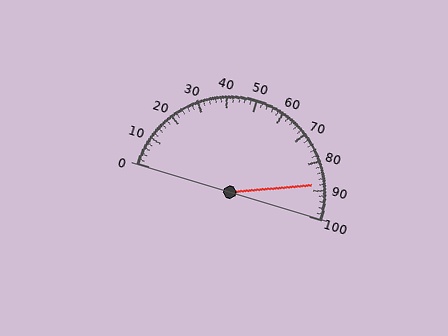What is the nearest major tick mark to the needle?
The nearest major tick mark is 90.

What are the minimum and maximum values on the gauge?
The gauge ranges from 0 to 100.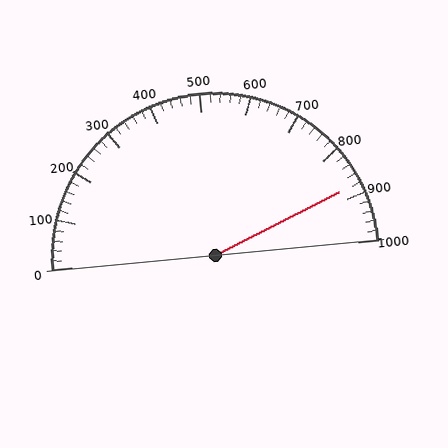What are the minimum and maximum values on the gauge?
The gauge ranges from 0 to 1000.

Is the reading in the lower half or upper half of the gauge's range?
The reading is in the upper half of the range (0 to 1000).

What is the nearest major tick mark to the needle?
The nearest major tick mark is 900.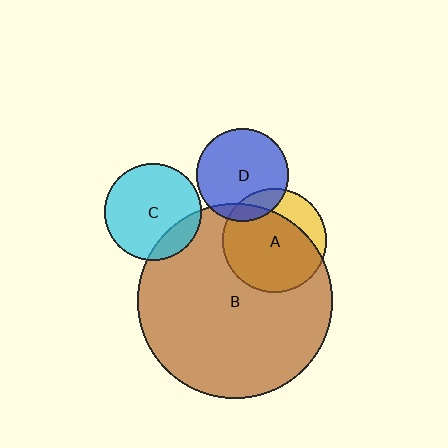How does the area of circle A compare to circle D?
Approximately 1.3 times.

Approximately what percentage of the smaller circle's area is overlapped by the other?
Approximately 10%.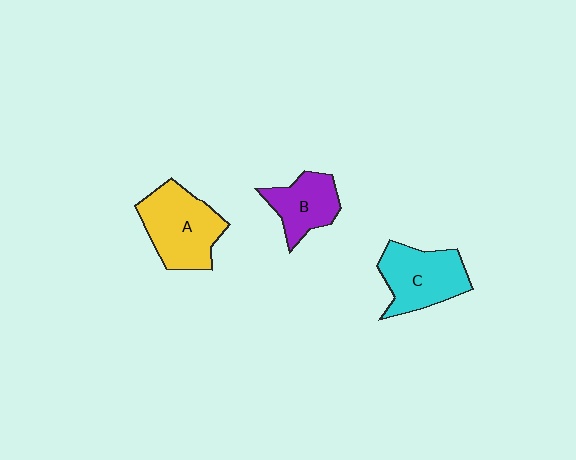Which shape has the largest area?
Shape A (yellow).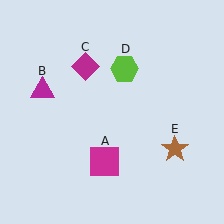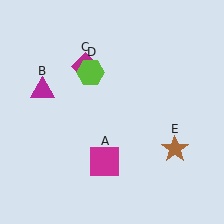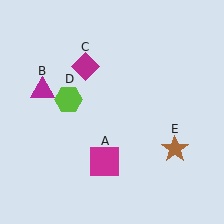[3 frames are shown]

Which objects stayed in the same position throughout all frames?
Magenta square (object A) and magenta triangle (object B) and magenta diamond (object C) and brown star (object E) remained stationary.